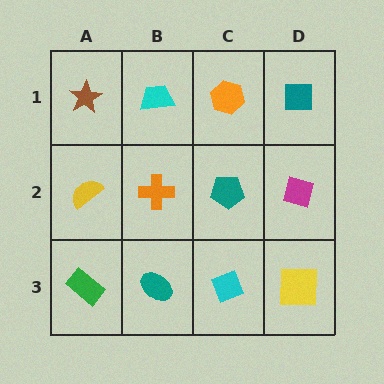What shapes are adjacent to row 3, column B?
An orange cross (row 2, column B), a green rectangle (row 3, column A), a cyan diamond (row 3, column C).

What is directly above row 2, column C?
An orange hexagon.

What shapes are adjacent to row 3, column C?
A teal pentagon (row 2, column C), a teal ellipse (row 3, column B), a yellow square (row 3, column D).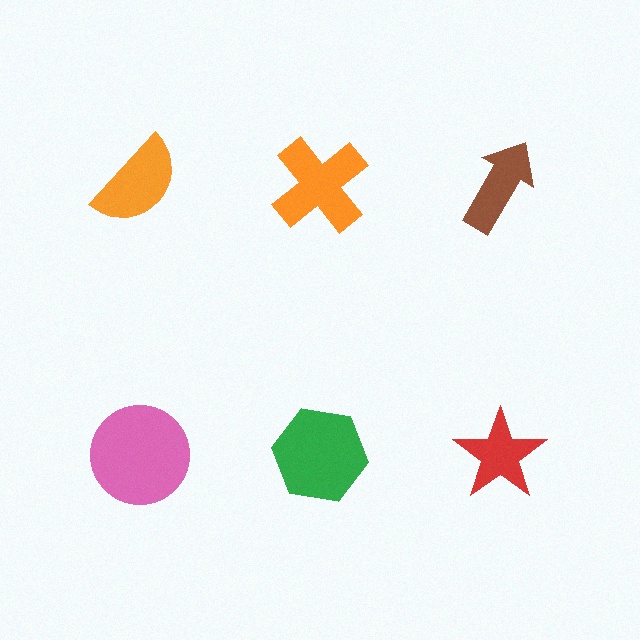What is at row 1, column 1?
An orange semicircle.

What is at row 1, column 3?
A brown arrow.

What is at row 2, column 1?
A pink circle.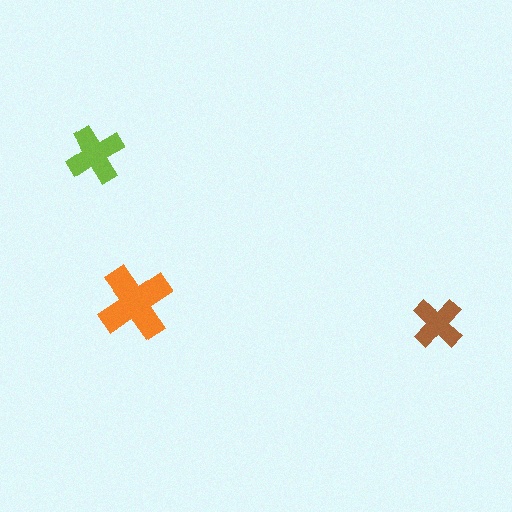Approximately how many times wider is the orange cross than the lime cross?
About 1.5 times wider.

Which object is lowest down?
The brown cross is bottommost.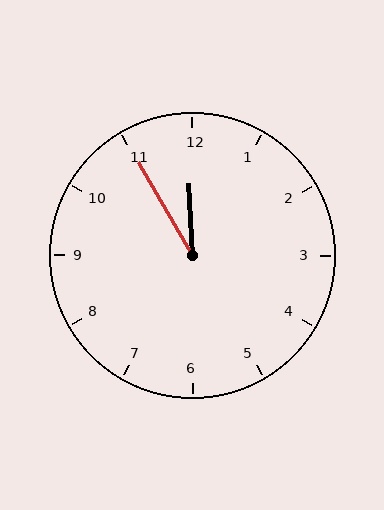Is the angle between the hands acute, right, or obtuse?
It is acute.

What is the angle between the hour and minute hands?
Approximately 28 degrees.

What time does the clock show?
11:55.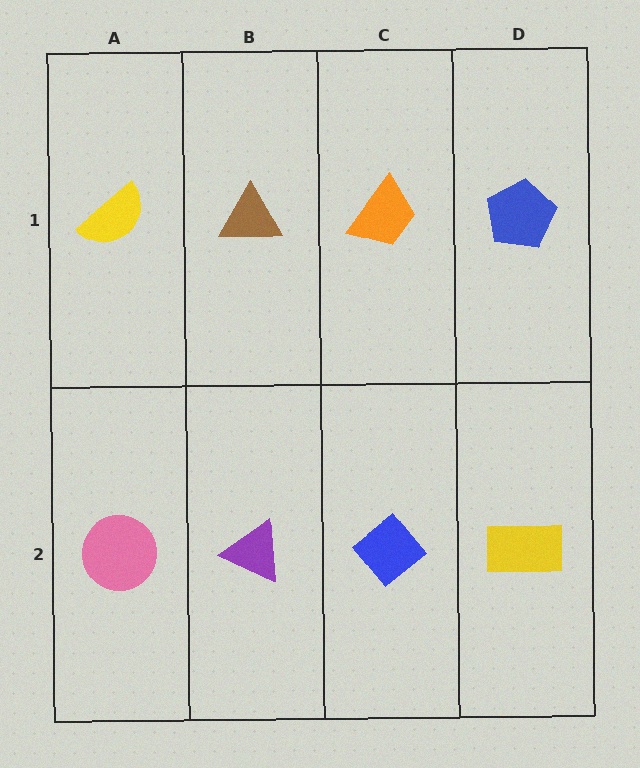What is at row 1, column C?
An orange trapezoid.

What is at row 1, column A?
A yellow semicircle.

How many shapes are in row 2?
4 shapes.